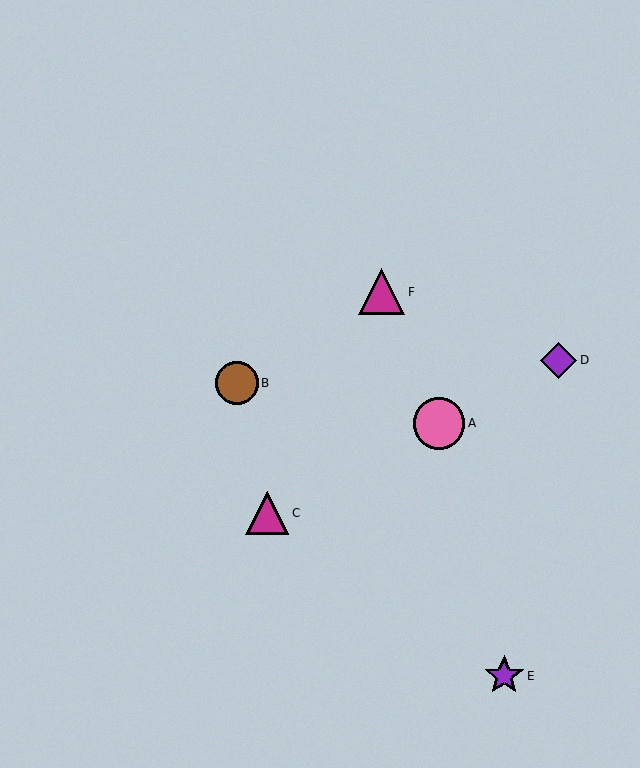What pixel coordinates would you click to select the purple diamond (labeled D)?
Click at (559, 360) to select the purple diamond D.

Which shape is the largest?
The pink circle (labeled A) is the largest.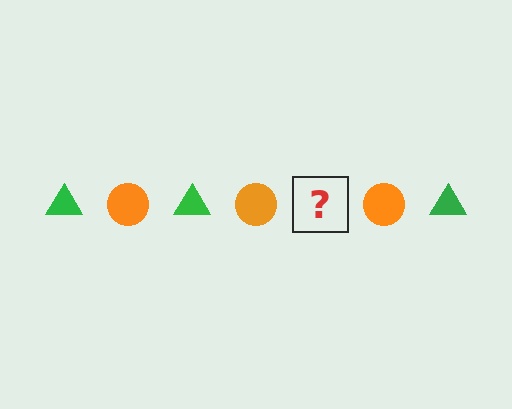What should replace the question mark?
The question mark should be replaced with a green triangle.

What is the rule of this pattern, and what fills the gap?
The rule is that the pattern alternates between green triangle and orange circle. The gap should be filled with a green triangle.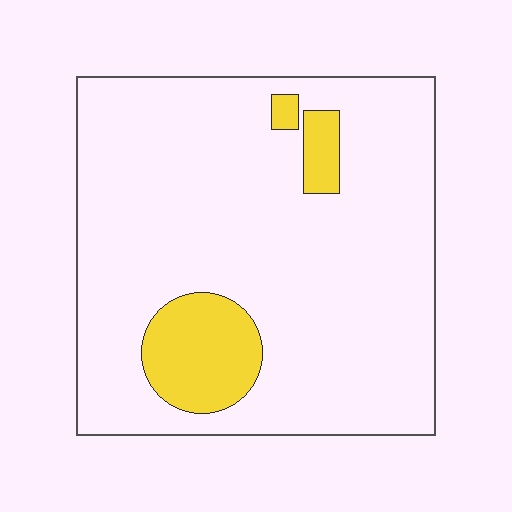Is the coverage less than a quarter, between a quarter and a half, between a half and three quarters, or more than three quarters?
Less than a quarter.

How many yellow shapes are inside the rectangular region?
3.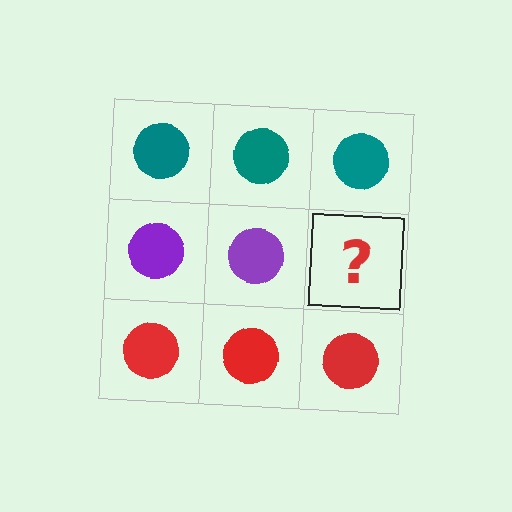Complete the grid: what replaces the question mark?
The question mark should be replaced with a purple circle.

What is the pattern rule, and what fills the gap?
The rule is that each row has a consistent color. The gap should be filled with a purple circle.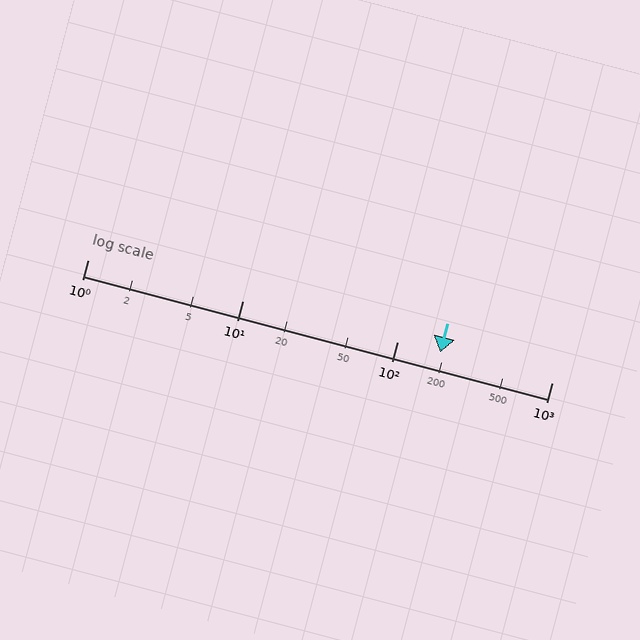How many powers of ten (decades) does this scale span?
The scale spans 3 decades, from 1 to 1000.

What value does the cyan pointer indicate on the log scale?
The pointer indicates approximately 190.